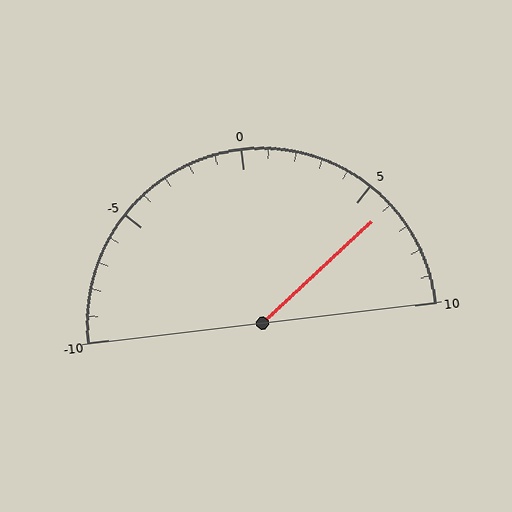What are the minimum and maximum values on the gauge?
The gauge ranges from -10 to 10.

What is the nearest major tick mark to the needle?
The nearest major tick mark is 5.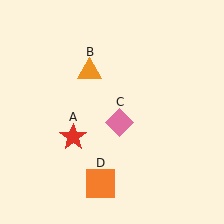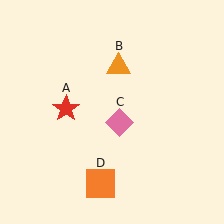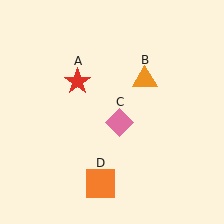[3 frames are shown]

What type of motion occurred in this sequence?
The red star (object A), orange triangle (object B) rotated clockwise around the center of the scene.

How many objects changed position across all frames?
2 objects changed position: red star (object A), orange triangle (object B).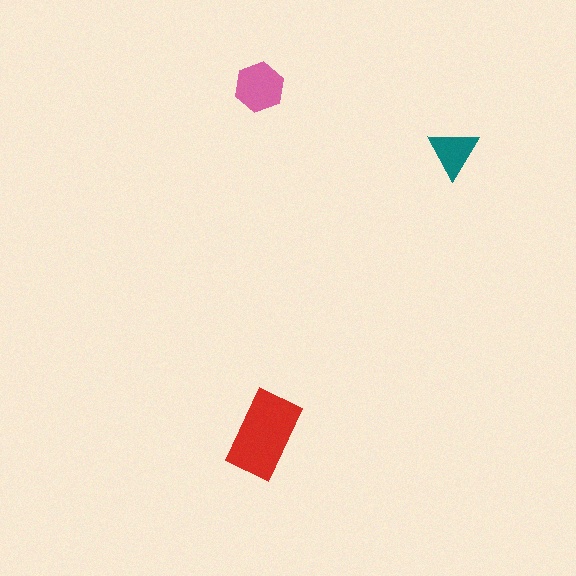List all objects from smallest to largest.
The teal triangle, the pink hexagon, the red rectangle.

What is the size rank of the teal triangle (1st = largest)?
3rd.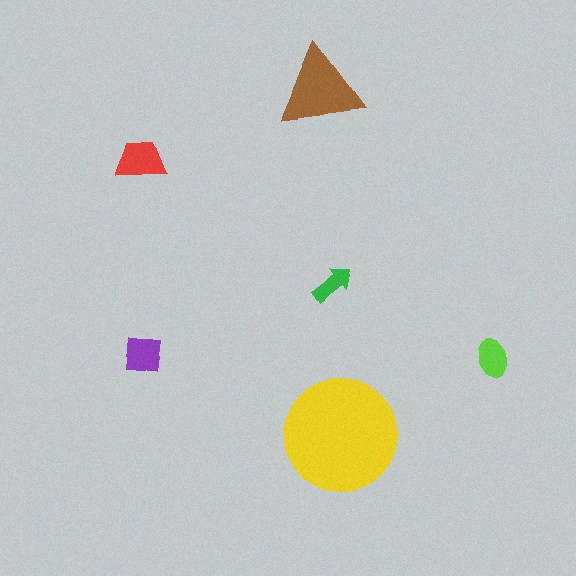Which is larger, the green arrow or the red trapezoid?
The red trapezoid.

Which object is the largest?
The yellow circle.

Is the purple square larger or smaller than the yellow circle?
Smaller.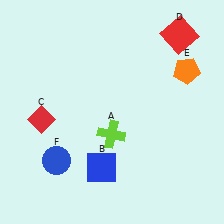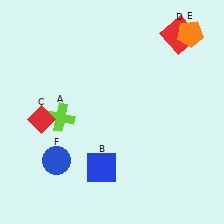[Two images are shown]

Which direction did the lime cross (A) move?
The lime cross (A) moved left.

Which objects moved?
The objects that moved are: the lime cross (A), the orange pentagon (E).